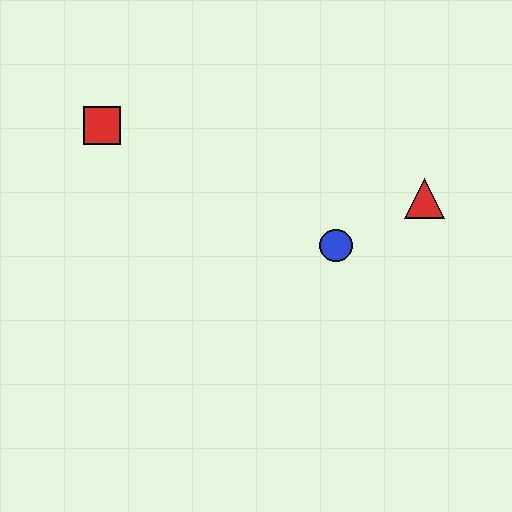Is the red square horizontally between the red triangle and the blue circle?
No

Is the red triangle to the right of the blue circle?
Yes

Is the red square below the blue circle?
No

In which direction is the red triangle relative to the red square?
The red triangle is to the right of the red square.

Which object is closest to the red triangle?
The blue circle is closest to the red triangle.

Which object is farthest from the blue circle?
The red square is farthest from the blue circle.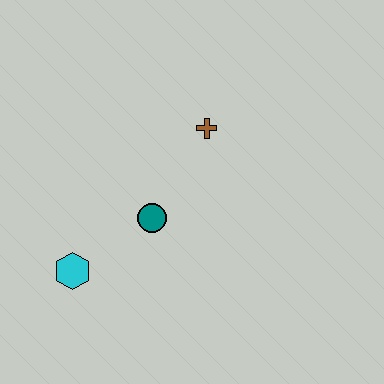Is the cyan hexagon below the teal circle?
Yes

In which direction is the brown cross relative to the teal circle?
The brown cross is above the teal circle.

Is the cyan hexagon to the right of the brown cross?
No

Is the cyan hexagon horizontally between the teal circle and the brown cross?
No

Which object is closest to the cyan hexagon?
The teal circle is closest to the cyan hexagon.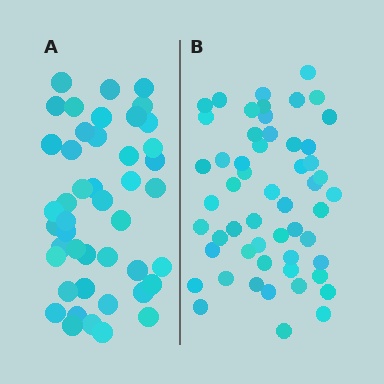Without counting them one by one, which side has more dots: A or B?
Region B (the right region) has more dots.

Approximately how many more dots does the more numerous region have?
Region B has roughly 8 or so more dots than region A.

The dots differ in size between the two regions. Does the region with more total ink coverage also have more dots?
No. Region A has more total ink coverage because its dots are larger, but region B actually contains more individual dots. Total area can be misleading — the number of items is what matters here.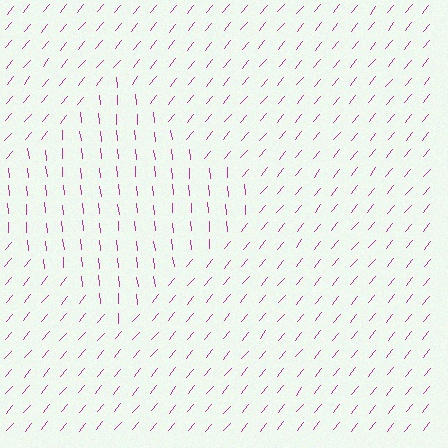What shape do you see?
I see a diamond.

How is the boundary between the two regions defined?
The boundary is defined purely by a change in line orientation (approximately 45 degrees difference). All lines are the same color and thickness.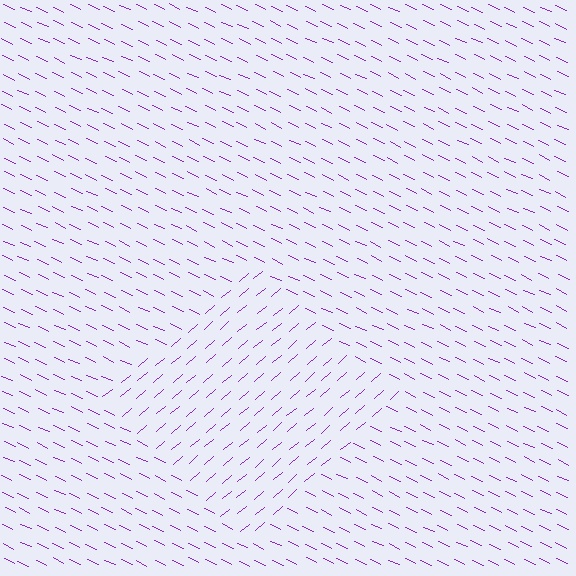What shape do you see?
I see a diamond.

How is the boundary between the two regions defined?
The boundary is defined purely by a change in line orientation (approximately 66 degrees difference). All lines are the same color and thickness.